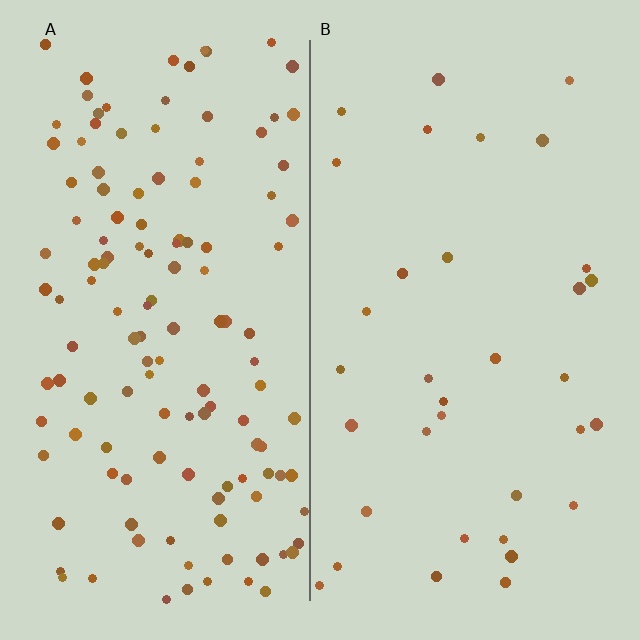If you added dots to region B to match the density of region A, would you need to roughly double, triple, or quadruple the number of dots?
Approximately quadruple.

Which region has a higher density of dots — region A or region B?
A (the left).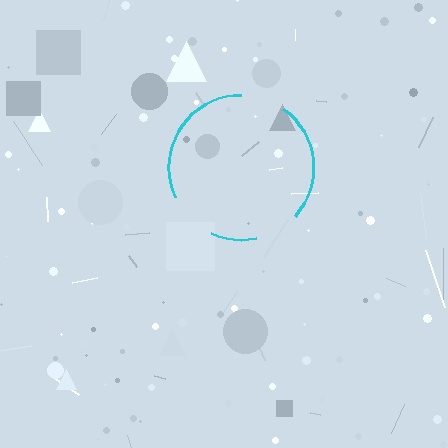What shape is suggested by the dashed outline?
The dashed outline suggests a circle.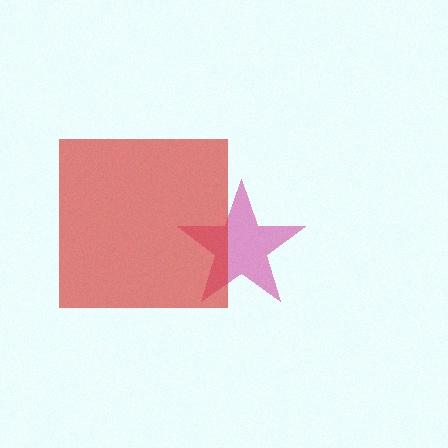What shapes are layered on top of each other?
The layered shapes are: a magenta star, a red square.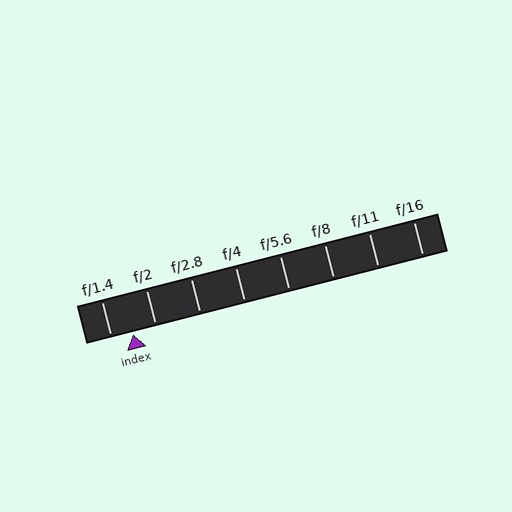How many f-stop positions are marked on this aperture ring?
There are 8 f-stop positions marked.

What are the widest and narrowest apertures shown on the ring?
The widest aperture shown is f/1.4 and the narrowest is f/16.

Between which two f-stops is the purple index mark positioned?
The index mark is between f/1.4 and f/2.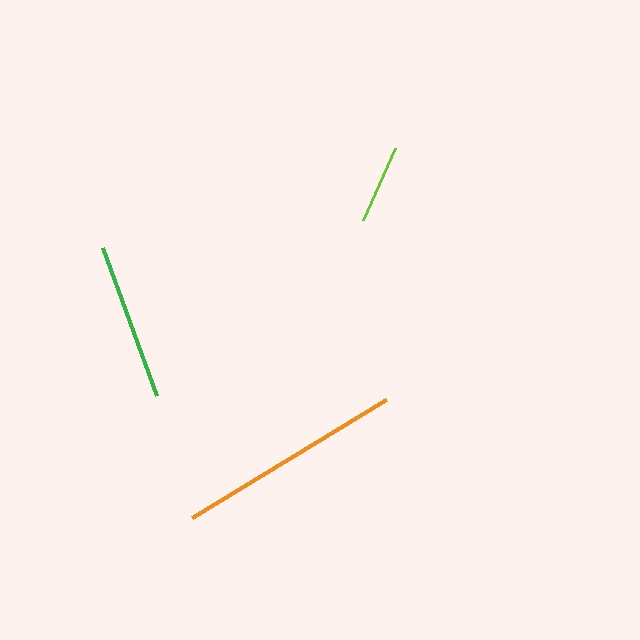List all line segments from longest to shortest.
From longest to shortest: orange, green, lime.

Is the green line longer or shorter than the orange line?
The orange line is longer than the green line.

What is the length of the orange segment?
The orange segment is approximately 228 pixels long.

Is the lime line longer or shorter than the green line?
The green line is longer than the lime line.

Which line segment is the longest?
The orange line is the longest at approximately 228 pixels.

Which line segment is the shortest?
The lime line is the shortest at approximately 79 pixels.